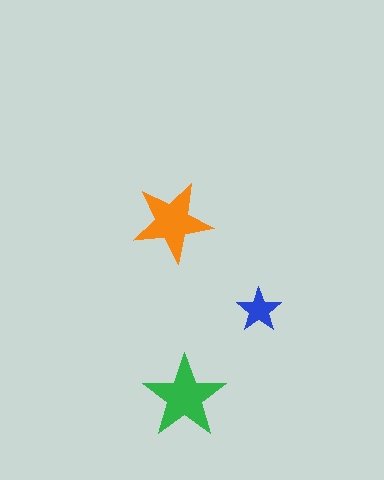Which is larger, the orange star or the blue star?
The orange one.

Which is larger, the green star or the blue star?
The green one.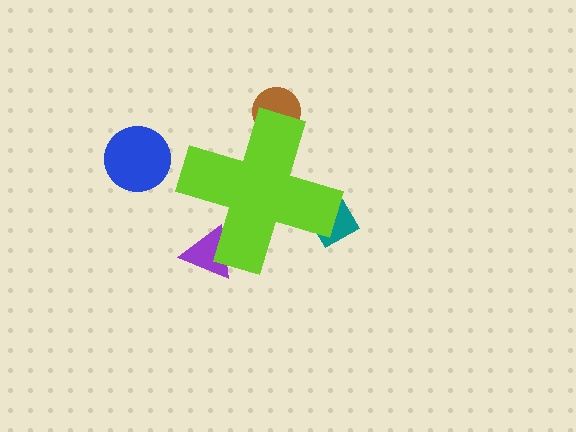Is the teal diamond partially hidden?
Yes, the teal diamond is partially hidden behind the lime cross.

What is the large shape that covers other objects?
A lime cross.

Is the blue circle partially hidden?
No, the blue circle is fully visible.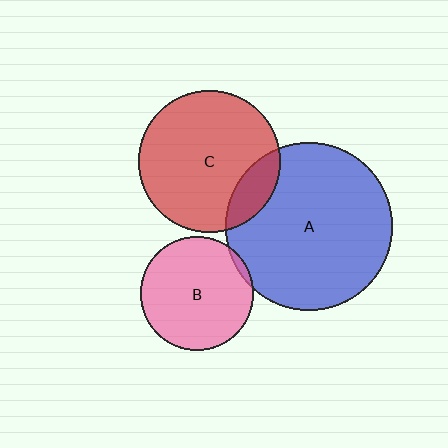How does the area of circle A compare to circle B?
Approximately 2.2 times.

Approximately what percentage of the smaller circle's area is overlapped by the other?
Approximately 15%.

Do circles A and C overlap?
Yes.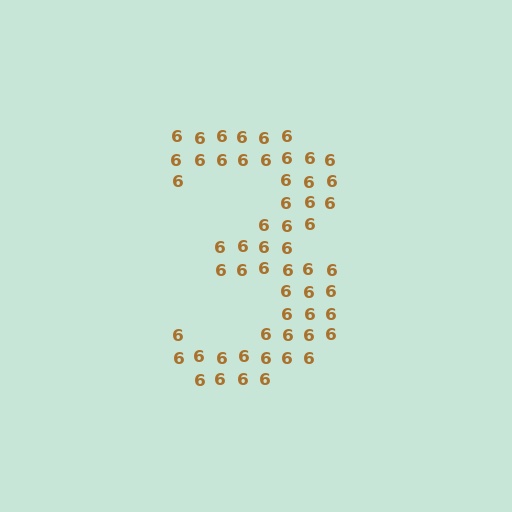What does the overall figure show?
The overall figure shows the digit 3.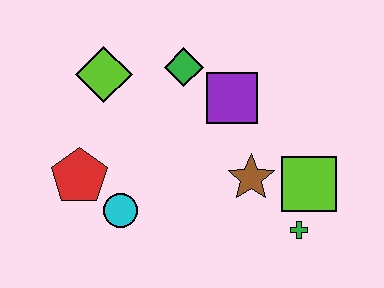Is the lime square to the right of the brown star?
Yes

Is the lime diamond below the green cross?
No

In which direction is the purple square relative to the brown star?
The purple square is above the brown star.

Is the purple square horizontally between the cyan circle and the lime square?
Yes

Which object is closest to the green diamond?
The purple square is closest to the green diamond.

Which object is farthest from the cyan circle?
The lime square is farthest from the cyan circle.